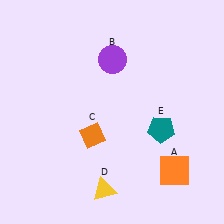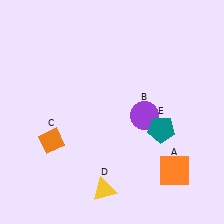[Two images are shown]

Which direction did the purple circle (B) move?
The purple circle (B) moved down.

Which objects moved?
The objects that moved are: the purple circle (B), the orange diamond (C).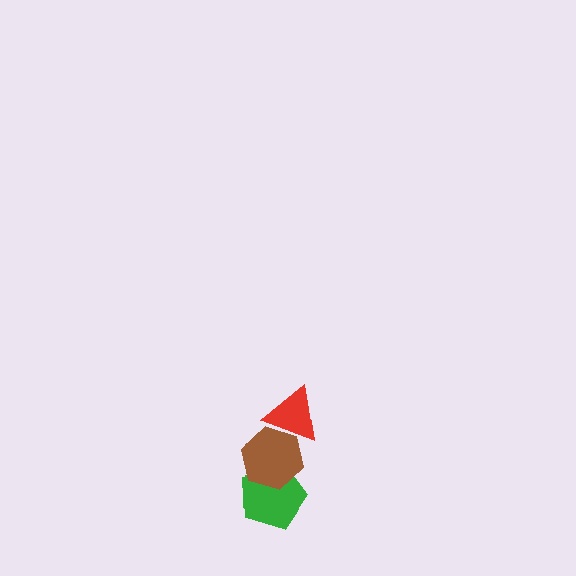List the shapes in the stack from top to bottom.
From top to bottom: the red triangle, the brown hexagon, the green pentagon.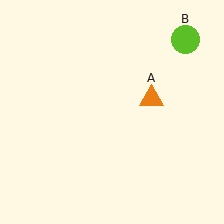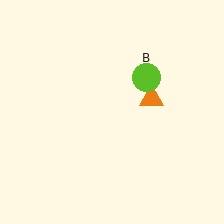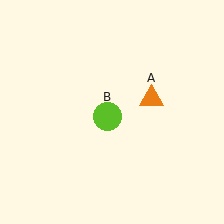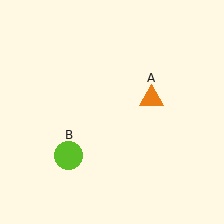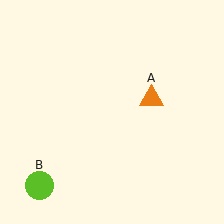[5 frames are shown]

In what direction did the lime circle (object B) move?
The lime circle (object B) moved down and to the left.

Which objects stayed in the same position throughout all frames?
Orange triangle (object A) remained stationary.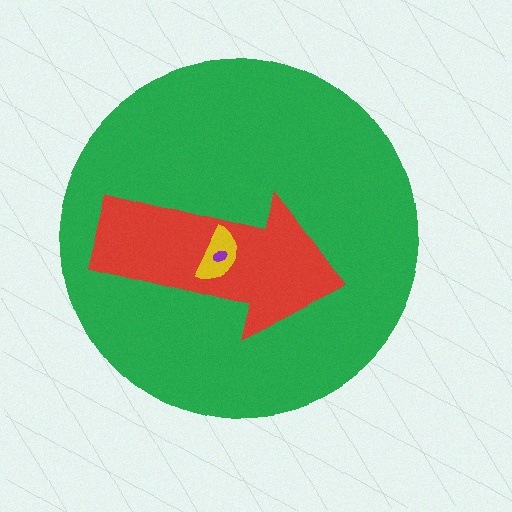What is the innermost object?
The purple ellipse.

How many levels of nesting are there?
4.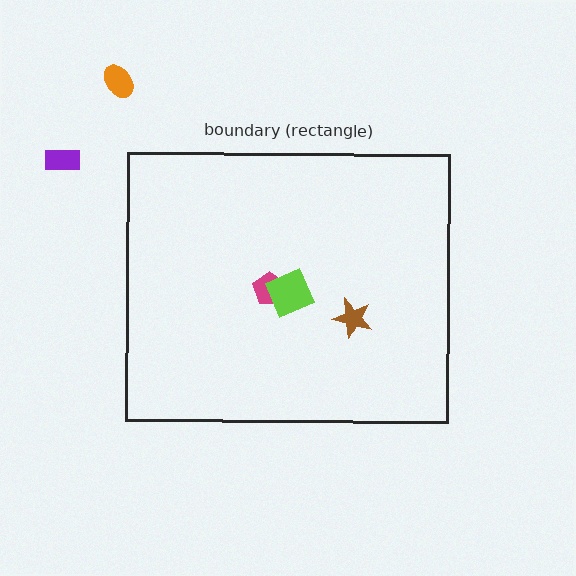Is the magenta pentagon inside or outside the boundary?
Inside.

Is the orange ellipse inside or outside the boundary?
Outside.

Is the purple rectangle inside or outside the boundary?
Outside.